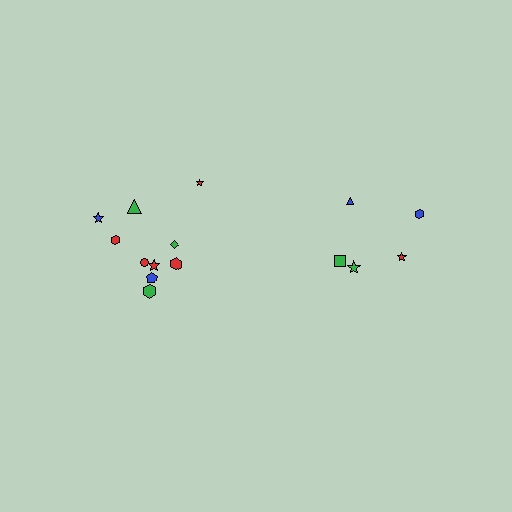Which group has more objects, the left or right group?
The left group.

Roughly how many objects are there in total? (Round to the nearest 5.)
Roughly 15 objects in total.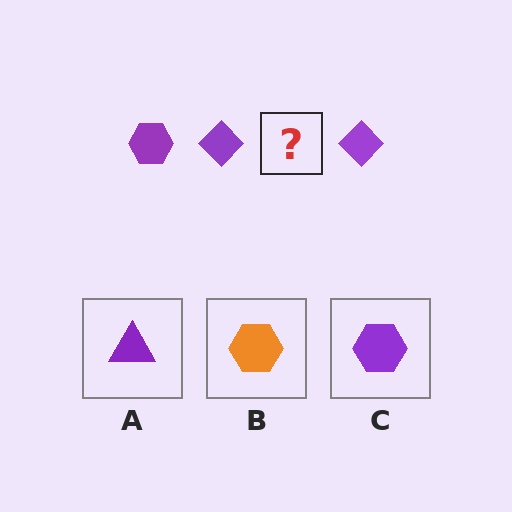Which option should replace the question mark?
Option C.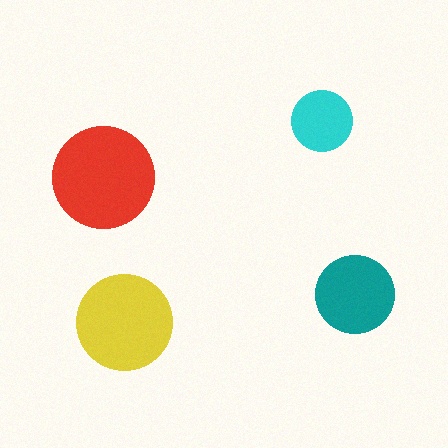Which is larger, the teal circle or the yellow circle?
The yellow one.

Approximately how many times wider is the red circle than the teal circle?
About 1.5 times wider.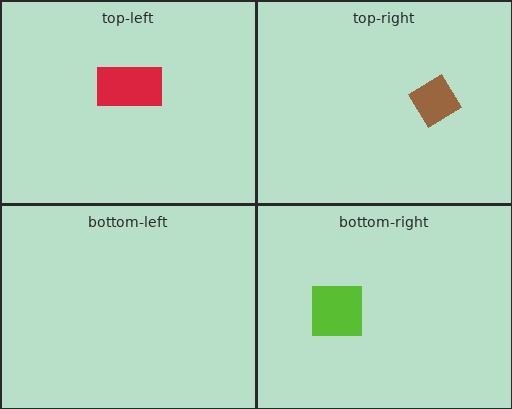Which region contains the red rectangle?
The top-left region.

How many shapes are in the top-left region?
1.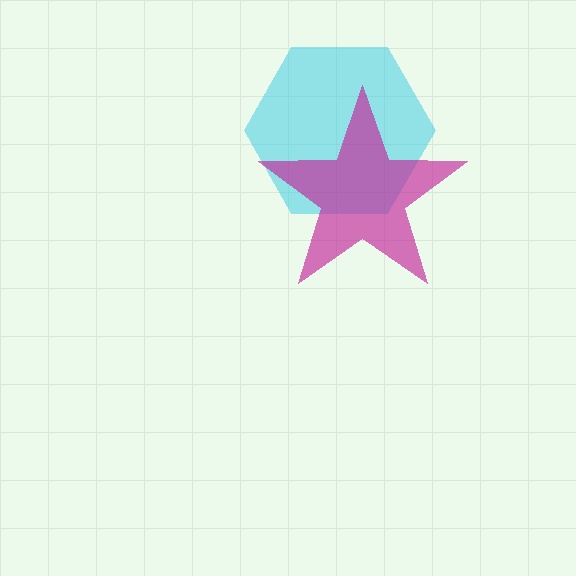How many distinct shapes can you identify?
There are 2 distinct shapes: a cyan hexagon, a magenta star.